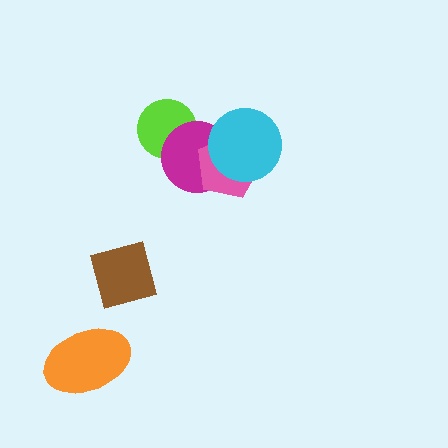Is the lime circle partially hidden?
Yes, it is partially covered by another shape.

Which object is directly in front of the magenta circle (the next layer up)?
The pink pentagon is directly in front of the magenta circle.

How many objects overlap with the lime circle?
1 object overlaps with the lime circle.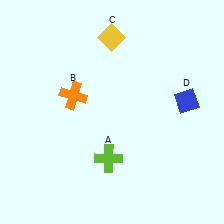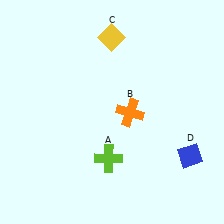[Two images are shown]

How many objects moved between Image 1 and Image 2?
2 objects moved between the two images.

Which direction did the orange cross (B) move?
The orange cross (B) moved right.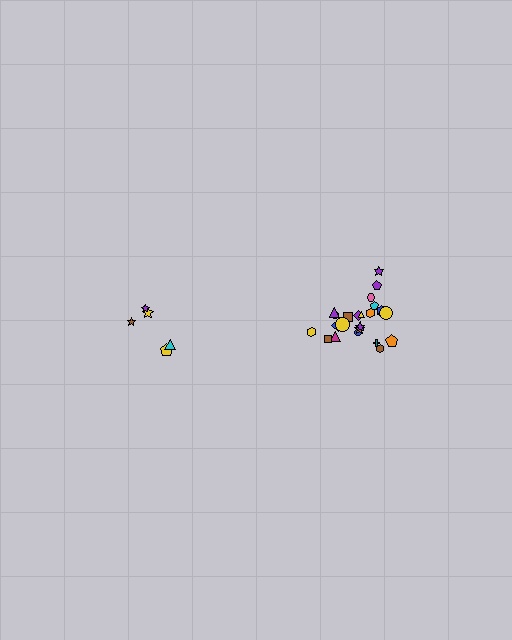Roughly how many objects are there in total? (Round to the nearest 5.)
Roughly 30 objects in total.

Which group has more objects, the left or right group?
The right group.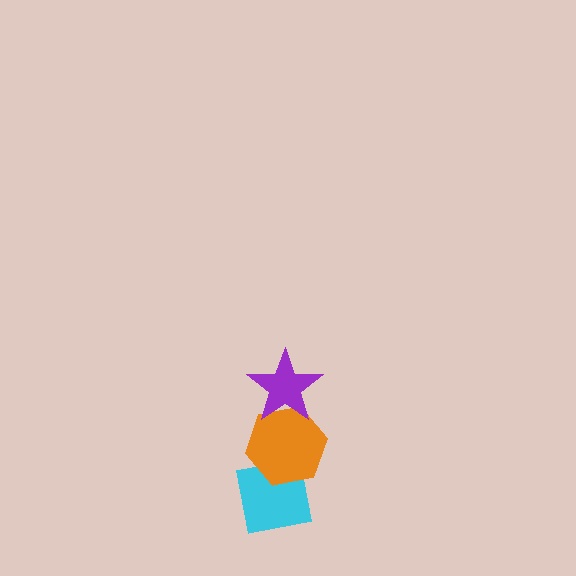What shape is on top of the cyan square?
The orange hexagon is on top of the cyan square.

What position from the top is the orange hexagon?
The orange hexagon is 2nd from the top.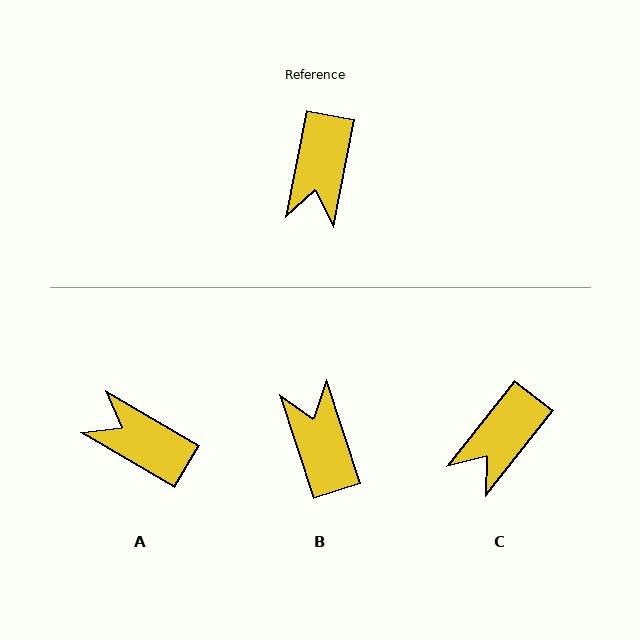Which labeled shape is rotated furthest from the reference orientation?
B, about 151 degrees away.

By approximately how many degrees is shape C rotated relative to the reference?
Approximately 27 degrees clockwise.